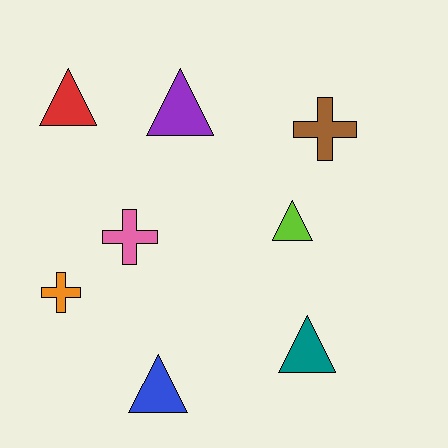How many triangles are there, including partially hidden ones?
There are 5 triangles.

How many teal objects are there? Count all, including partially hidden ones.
There is 1 teal object.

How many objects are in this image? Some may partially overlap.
There are 8 objects.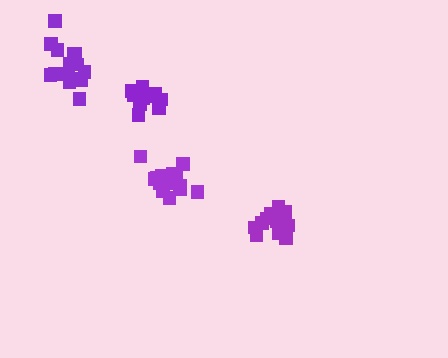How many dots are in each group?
Group 1: 12 dots, Group 2: 15 dots, Group 3: 13 dots, Group 4: 16 dots (56 total).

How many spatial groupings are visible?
There are 4 spatial groupings.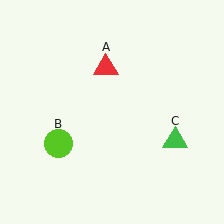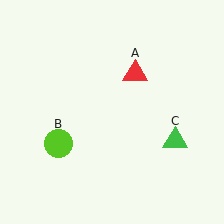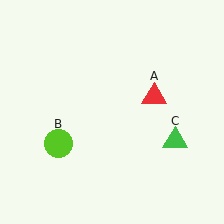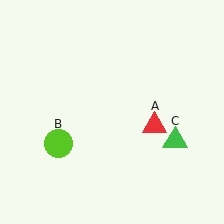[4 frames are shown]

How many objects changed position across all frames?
1 object changed position: red triangle (object A).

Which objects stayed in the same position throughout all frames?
Lime circle (object B) and green triangle (object C) remained stationary.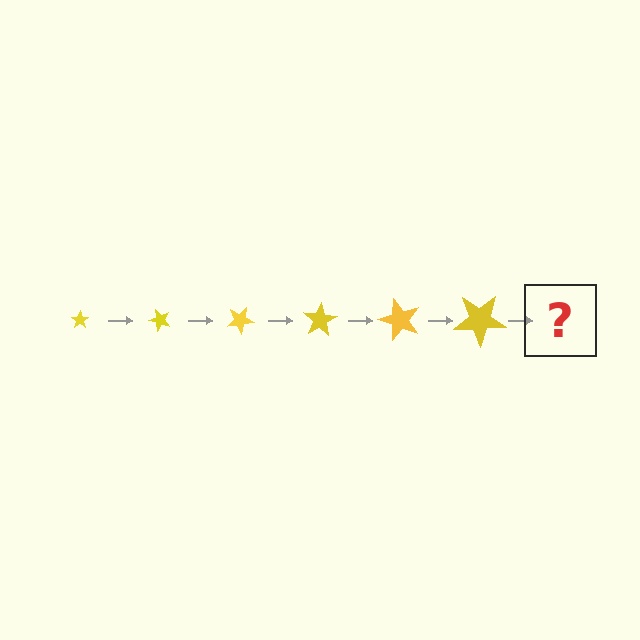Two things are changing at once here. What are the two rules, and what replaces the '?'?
The two rules are that the star grows larger each step and it rotates 50 degrees each step. The '?' should be a star, larger than the previous one and rotated 300 degrees from the start.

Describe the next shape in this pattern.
It should be a star, larger than the previous one and rotated 300 degrees from the start.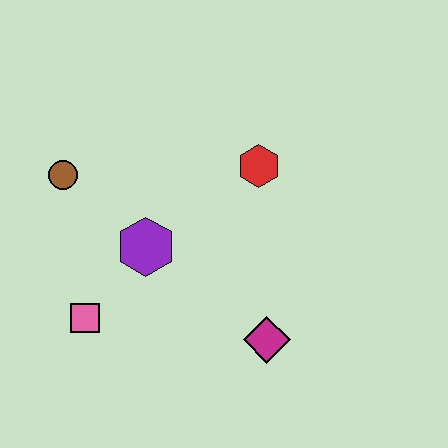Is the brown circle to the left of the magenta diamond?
Yes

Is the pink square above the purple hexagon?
No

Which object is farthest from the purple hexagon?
The magenta diamond is farthest from the purple hexagon.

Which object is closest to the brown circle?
The purple hexagon is closest to the brown circle.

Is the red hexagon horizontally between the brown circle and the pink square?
No